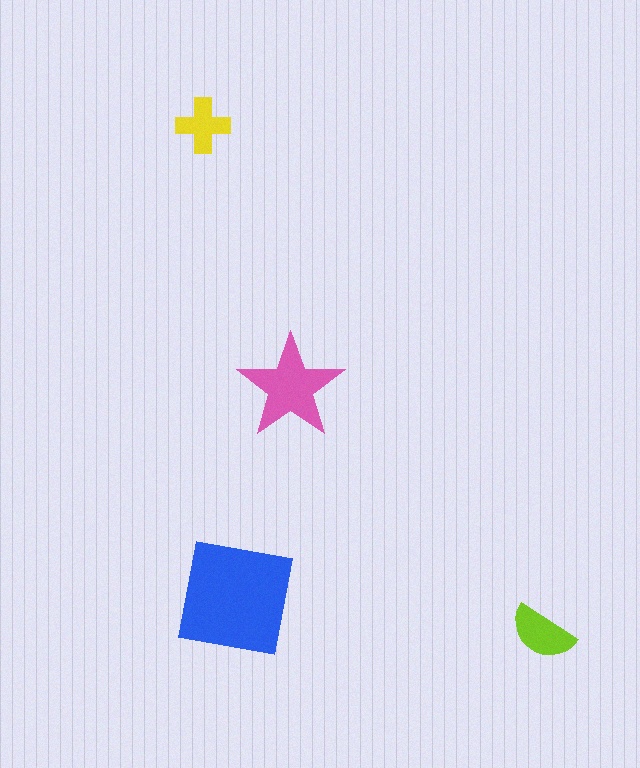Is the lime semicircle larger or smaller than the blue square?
Smaller.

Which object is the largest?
The blue square.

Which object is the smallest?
The yellow cross.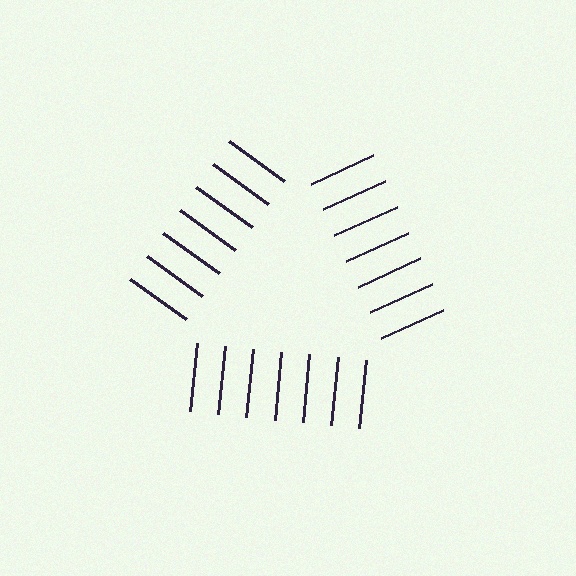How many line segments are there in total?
21 — 7 along each of the 3 edges.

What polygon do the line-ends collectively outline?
An illusory triangle — the line segments terminate on its edges but no continuous stroke is drawn.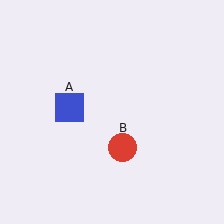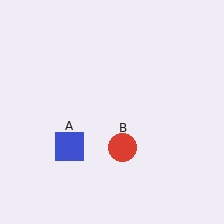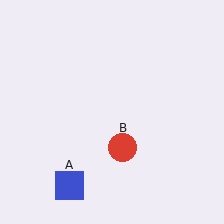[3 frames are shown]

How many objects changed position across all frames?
1 object changed position: blue square (object A).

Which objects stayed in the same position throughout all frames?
Red circle (object B) remained stationary.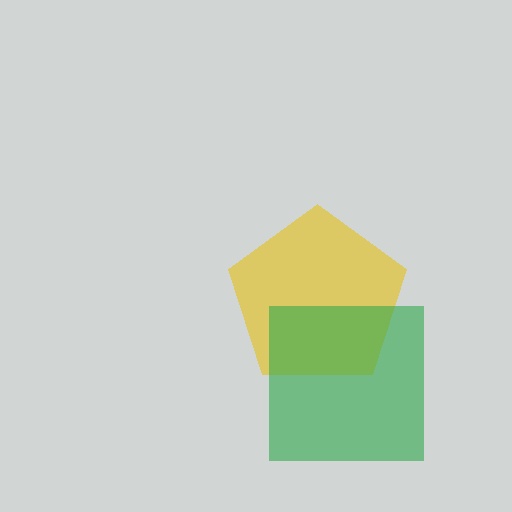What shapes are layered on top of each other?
The layered shapes are: a yellow pentagon, a green square.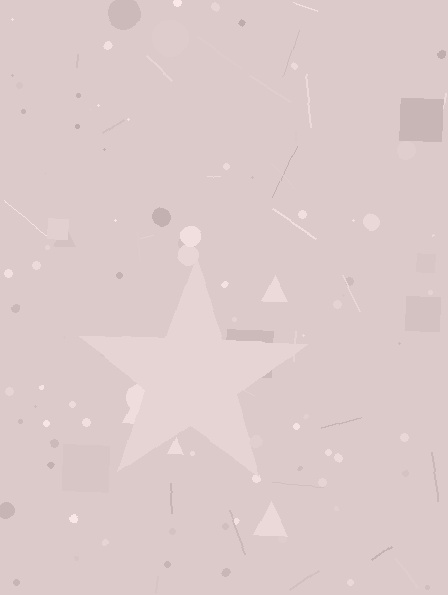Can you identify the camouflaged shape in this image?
The camouflaged shape is a star.